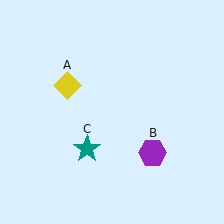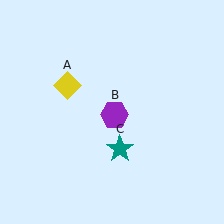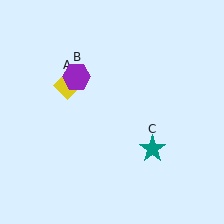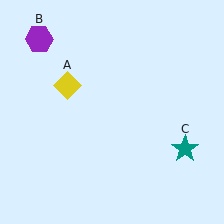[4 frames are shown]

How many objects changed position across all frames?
2 objects changed position: purple hexagon (object B), teal star (object C).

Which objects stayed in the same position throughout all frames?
Yellow diamond (object A) remained stationary.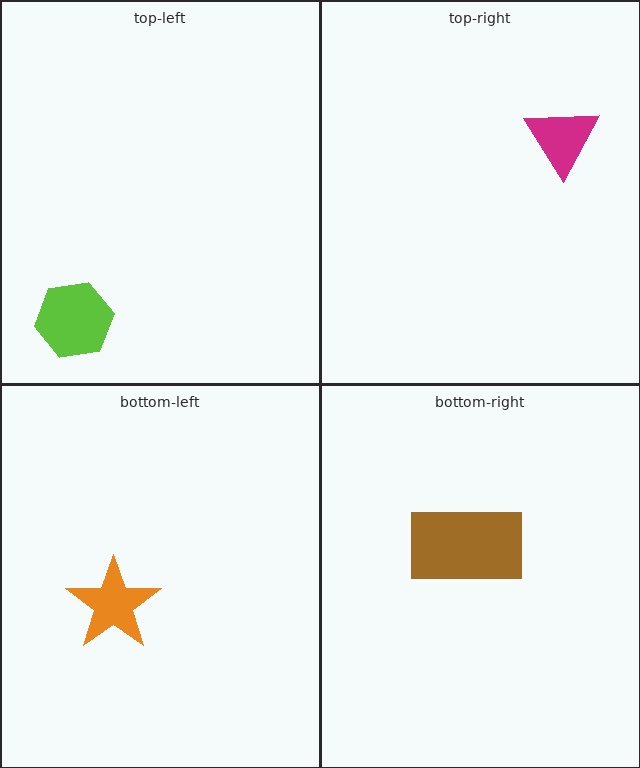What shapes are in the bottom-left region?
The orange star.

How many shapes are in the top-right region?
1.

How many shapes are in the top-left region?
1.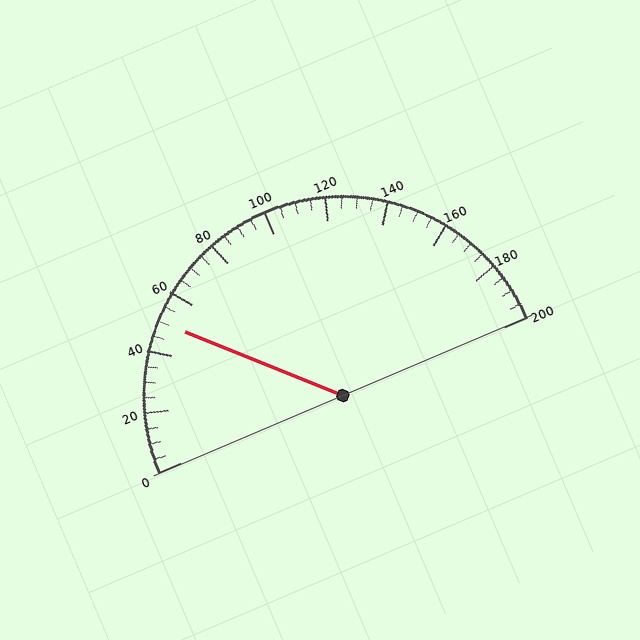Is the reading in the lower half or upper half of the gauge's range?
The reading is in the lower half of the range (0 to 200).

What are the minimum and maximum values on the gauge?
The gauge ranges from 0 to 200.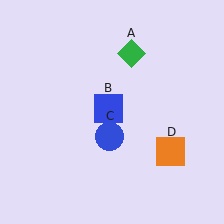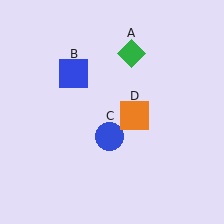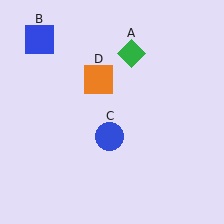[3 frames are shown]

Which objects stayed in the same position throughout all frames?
Green diamond (object A) and blue circle (object C) remained stationary.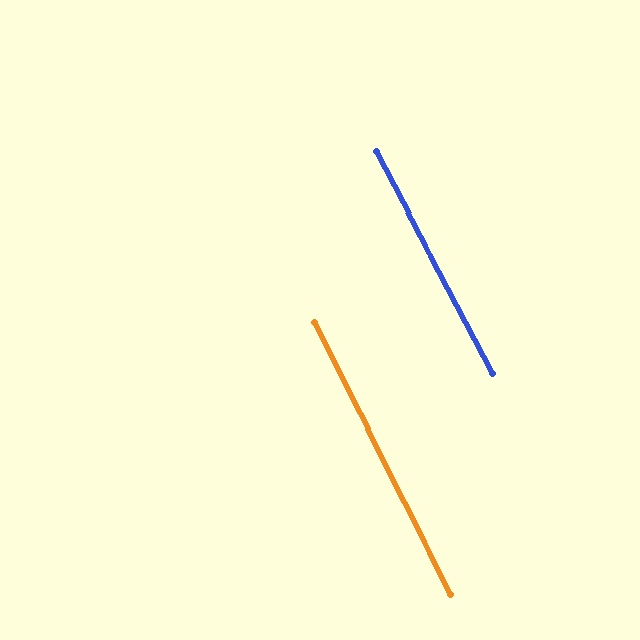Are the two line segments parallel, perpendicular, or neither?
Parallel — their directions differ by only 1.1°.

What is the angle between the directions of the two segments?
Approximately 1 degree.